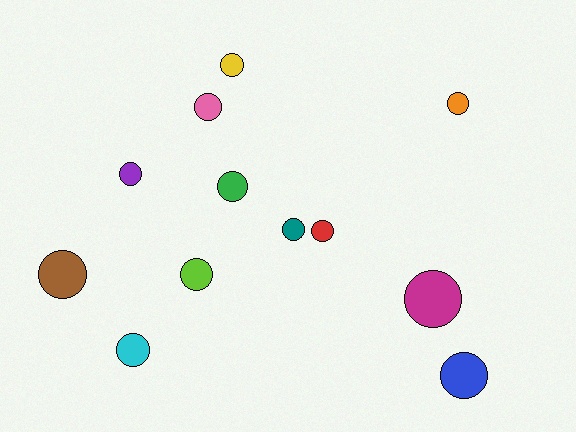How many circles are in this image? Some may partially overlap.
There are 12 circles.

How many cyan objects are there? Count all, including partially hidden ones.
There is 1 cyan object.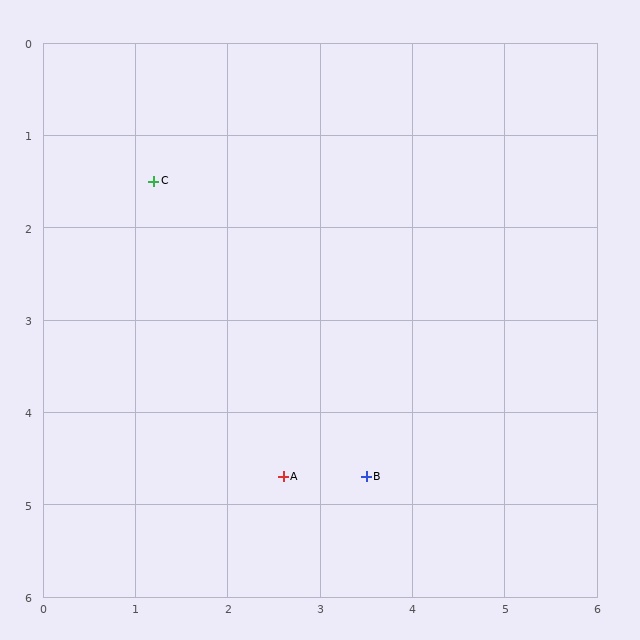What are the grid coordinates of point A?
Point A is at approximately (2.6, 4.7).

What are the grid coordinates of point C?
Point C is at approximately (1.2, 1.5).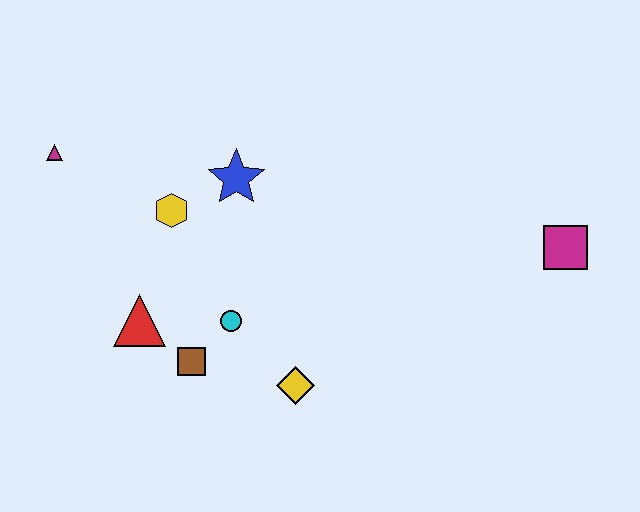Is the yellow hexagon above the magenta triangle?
No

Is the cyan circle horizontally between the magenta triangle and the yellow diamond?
Yes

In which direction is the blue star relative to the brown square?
The blue star is above the brown square.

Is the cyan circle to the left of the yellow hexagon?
No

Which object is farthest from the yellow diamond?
The magenta triangle is farthest from the yellow diamond.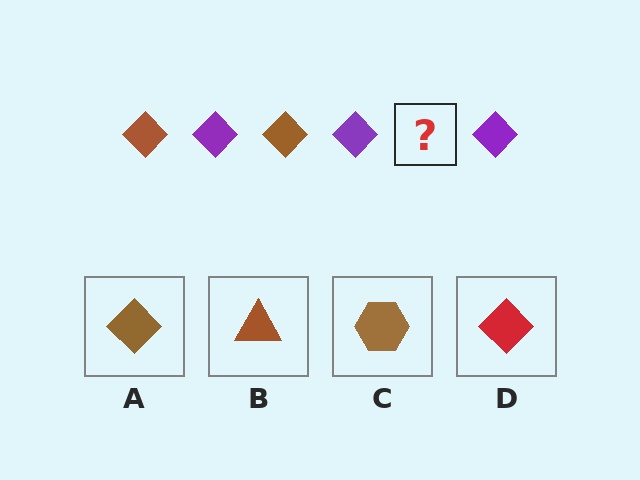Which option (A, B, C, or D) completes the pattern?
A.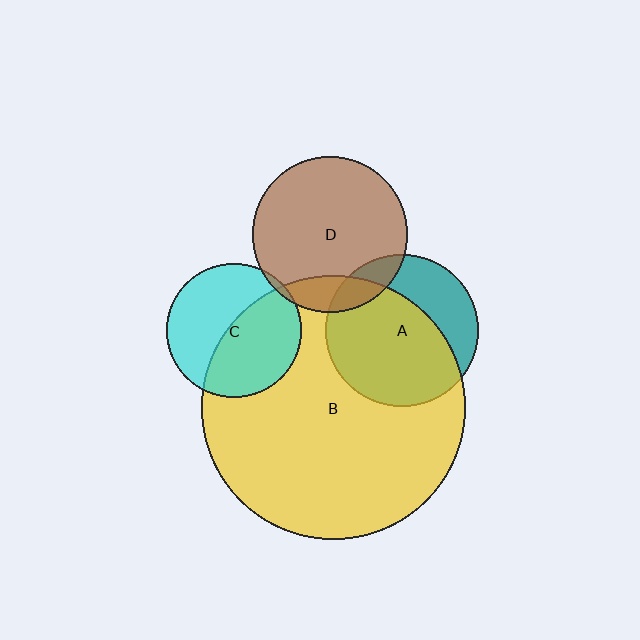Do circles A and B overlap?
Yes.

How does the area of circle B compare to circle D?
Approximately 2.9 times.